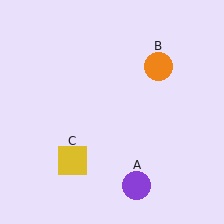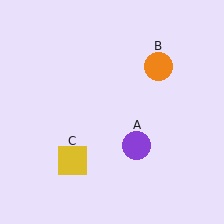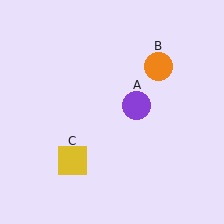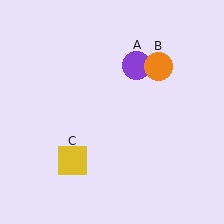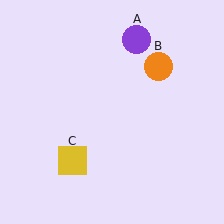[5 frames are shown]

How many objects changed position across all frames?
1 object changed position: purple circle (object A).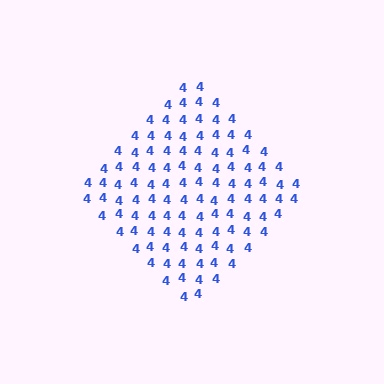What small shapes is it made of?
It is made of small digit 4's.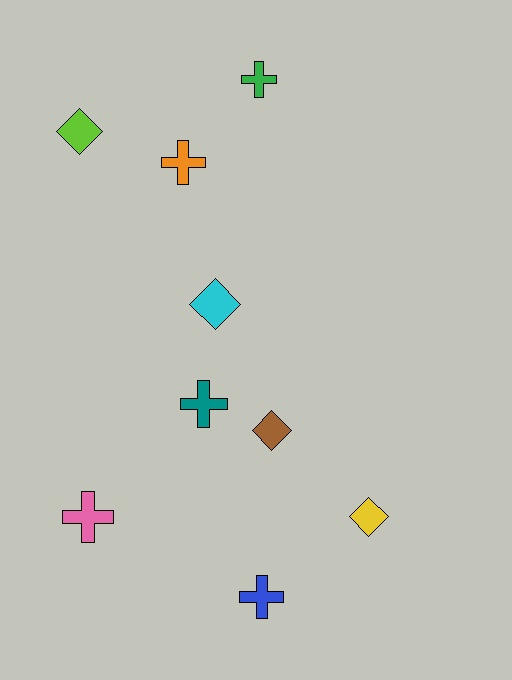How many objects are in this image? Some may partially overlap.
There are 9 objects.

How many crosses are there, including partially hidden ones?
There are 5 crosses.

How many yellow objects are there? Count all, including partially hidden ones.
There is 1 yellow object.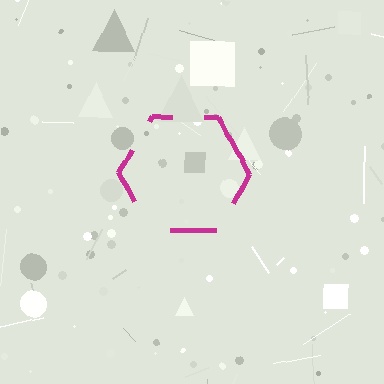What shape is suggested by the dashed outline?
The dashed outline suggests a hexagon.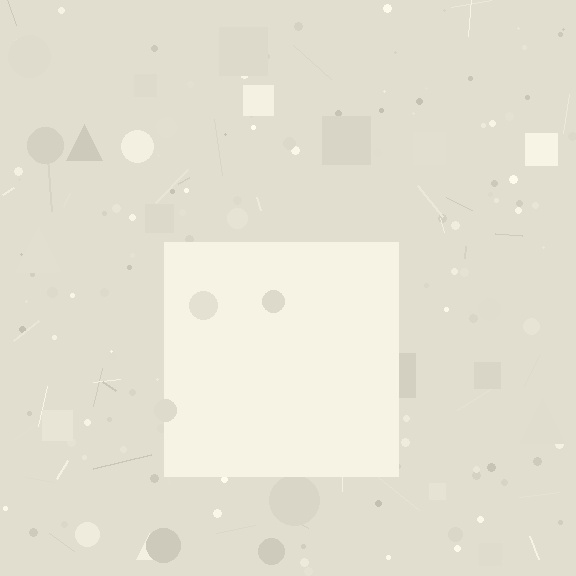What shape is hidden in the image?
A square is hidden in the image.